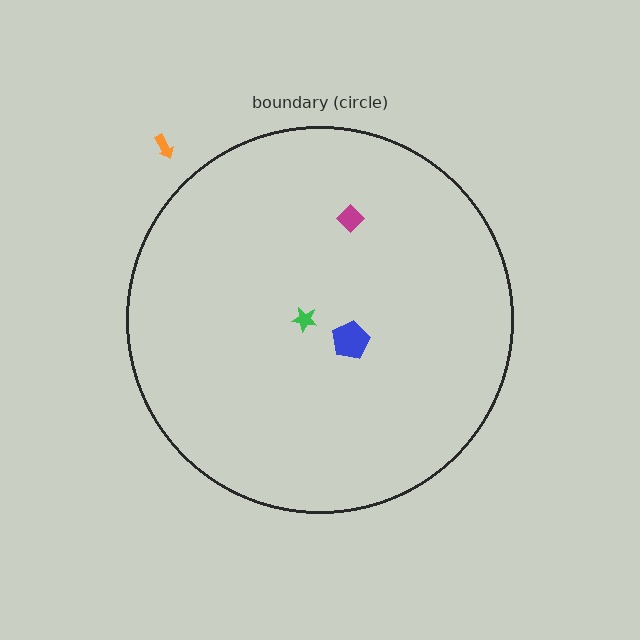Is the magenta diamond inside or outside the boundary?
Inside.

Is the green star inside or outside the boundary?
Inside.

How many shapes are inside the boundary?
3 inside, 1 outside.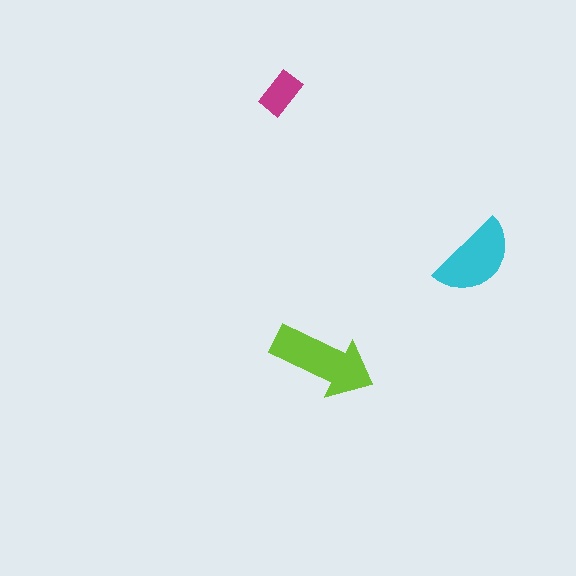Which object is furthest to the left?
The magenta rectangle is leftmost.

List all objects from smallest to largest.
The magenta rectangle, the cyan semicircle, the lime arrow.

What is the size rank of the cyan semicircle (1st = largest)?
2nd.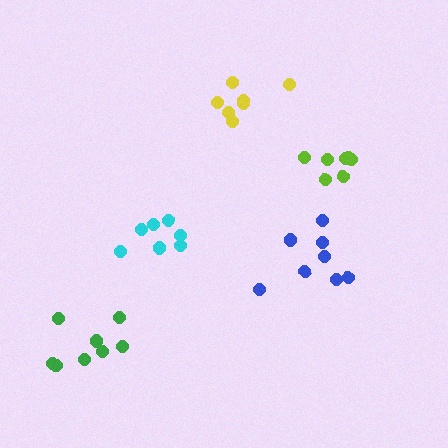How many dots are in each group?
Group 1: 8 dots, Group 2: 7 dots, Group 3: 7 dots, Group 4: 8 dots, Group 5: 7 dots (37 total).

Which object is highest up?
The yellow cluster is topmost.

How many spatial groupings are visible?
There are 5 spatial groupings.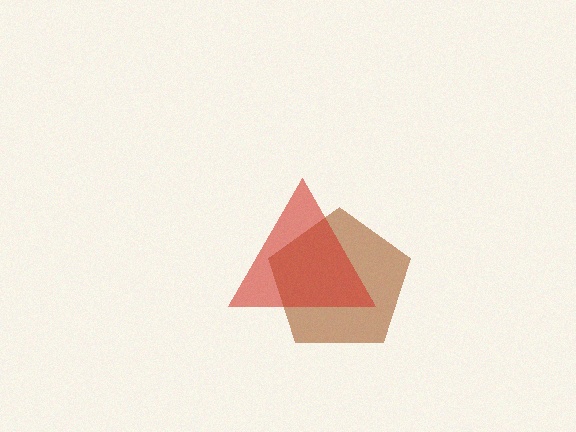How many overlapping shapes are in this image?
There are 2 overlapping shapes in the image.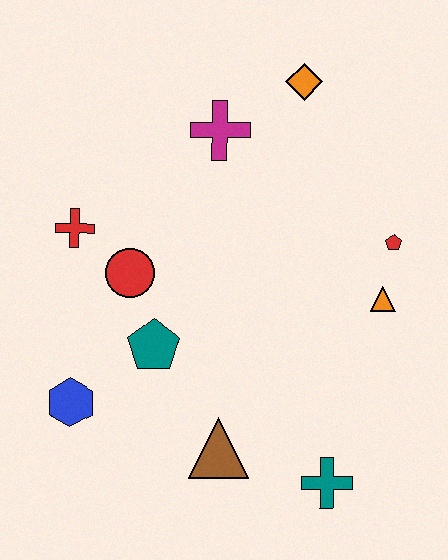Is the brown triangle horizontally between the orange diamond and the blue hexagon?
Yes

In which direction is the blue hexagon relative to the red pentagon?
The blue hexagon is to the left of the red pentagon.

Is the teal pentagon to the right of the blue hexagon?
Yes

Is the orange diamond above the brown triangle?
Yes